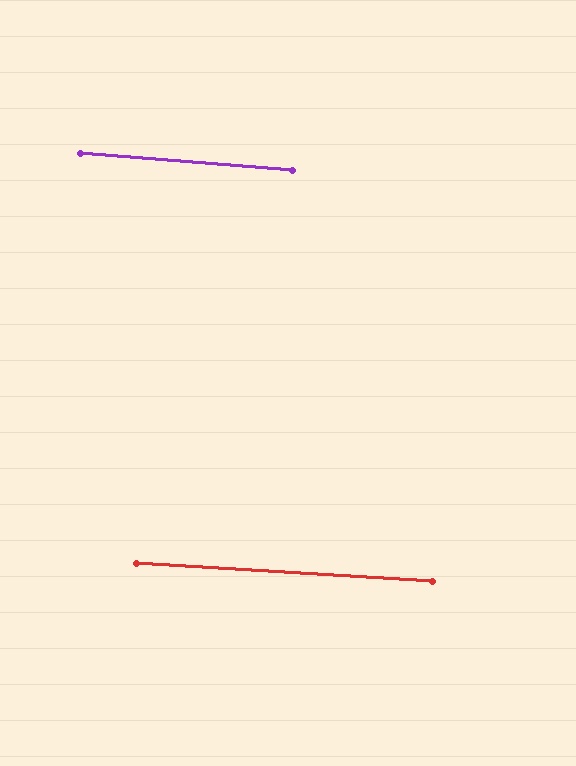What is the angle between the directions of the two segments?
Approximately 1 degree.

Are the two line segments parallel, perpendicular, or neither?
Parallel — their directions differ by only 1.2°.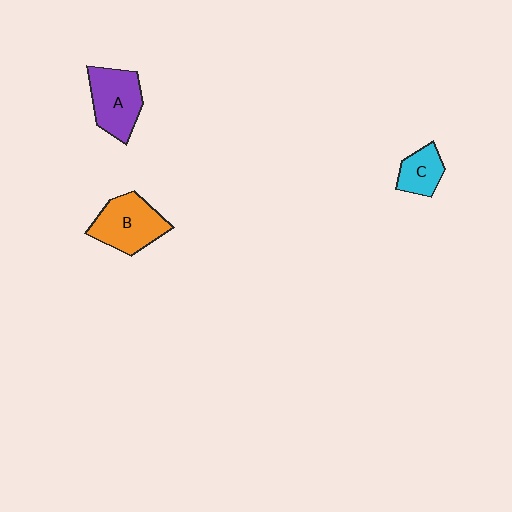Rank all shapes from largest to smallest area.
From largest to smallest: B (orange), A (purple), C (cyan).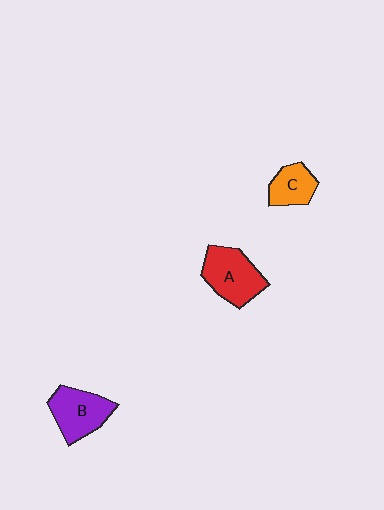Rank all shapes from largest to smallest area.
From largest to smallest: A (red), B (purple), C (orange).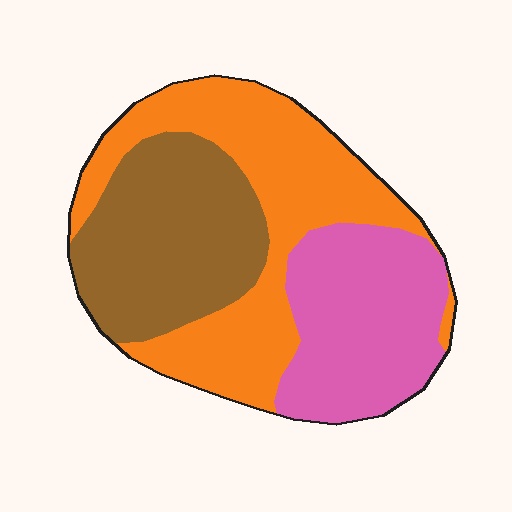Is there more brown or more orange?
Orange.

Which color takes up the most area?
Orange, at roughly 40%.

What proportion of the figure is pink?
Pink takes up about one quarter (1/4) of the figure.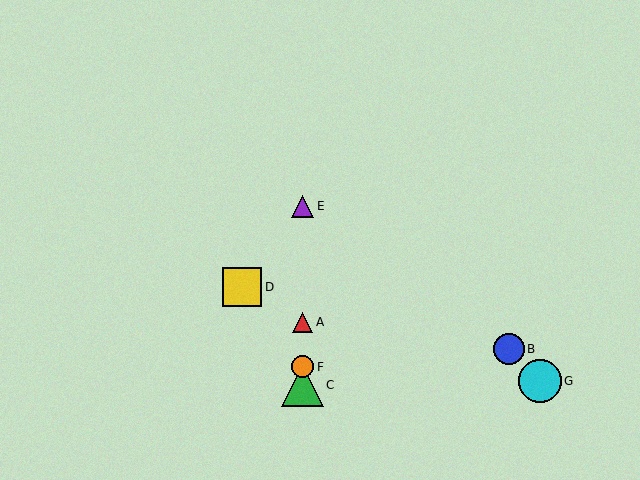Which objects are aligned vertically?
Objects A, C, E, F are aligned vertically.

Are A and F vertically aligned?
Yes, both are at x≈303.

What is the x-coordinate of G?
Object G is at x≈540.